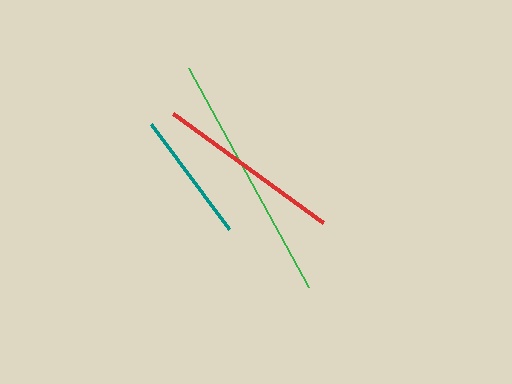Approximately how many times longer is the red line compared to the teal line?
The red line is approximately 1.4 times the length of the teal line.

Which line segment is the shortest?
The teal line is the shortest at approximately 131 pixels.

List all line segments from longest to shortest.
From longest to shortest: green, red, teal.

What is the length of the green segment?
The green segment is approximately 249 pixels long.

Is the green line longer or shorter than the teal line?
The green line is longer than the teal line.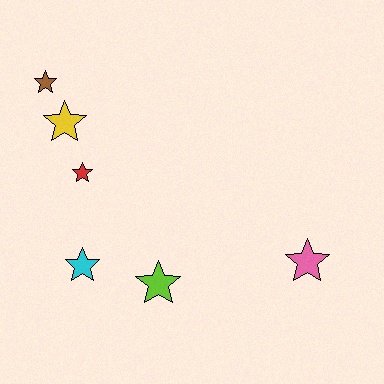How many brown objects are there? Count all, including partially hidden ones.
There is 1 brown object.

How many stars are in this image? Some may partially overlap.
There are 6 stars.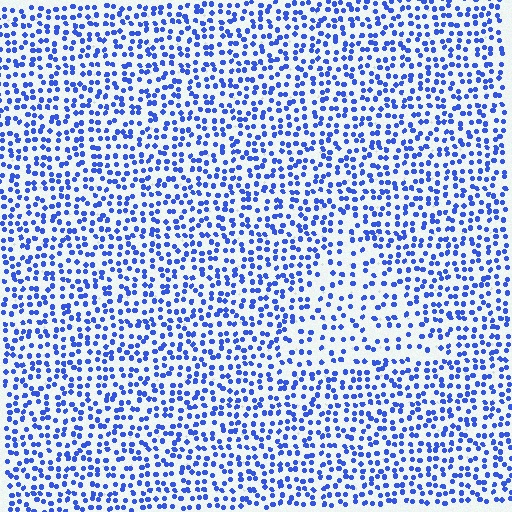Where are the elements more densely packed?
The elements are more densely packed outside the triangle boundary.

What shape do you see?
I see a triangle.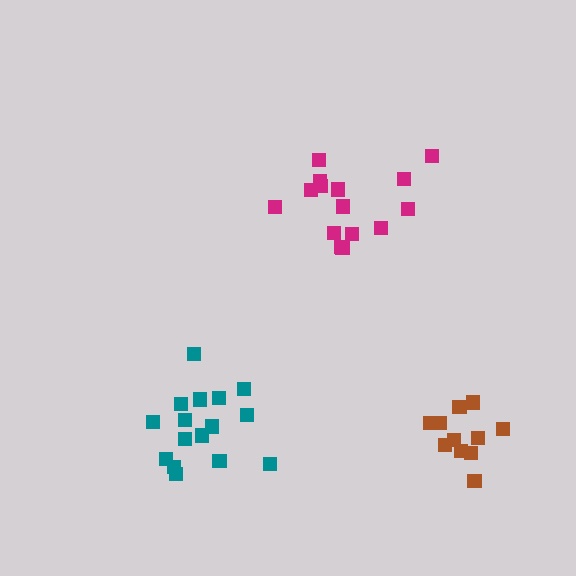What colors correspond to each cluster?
The clusters are colored: teal, magenta, brown.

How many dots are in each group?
Group 1: 16 dots, Group 2: 15 dots, Group 3: 11 dots (42 total).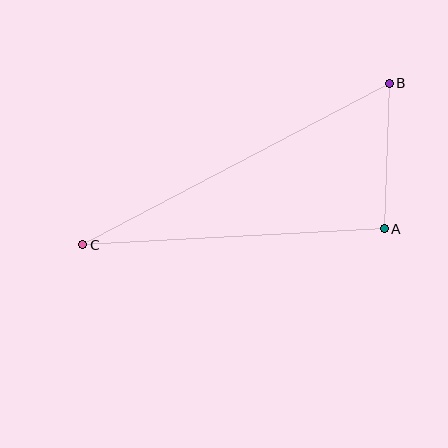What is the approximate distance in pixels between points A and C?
The distance between A and C is approximately 302 pixels.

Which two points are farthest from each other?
Points B and C are farthest from each other.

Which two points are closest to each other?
Points A and B are closest to each other.